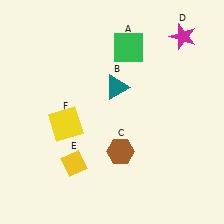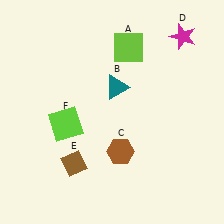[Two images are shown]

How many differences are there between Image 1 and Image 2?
There are 3 differences between the two images.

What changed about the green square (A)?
In Image 1, A is green. In Image 2, it changed to lime.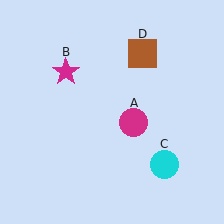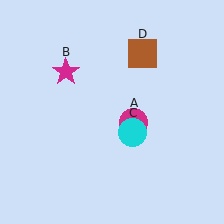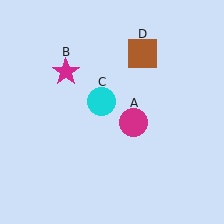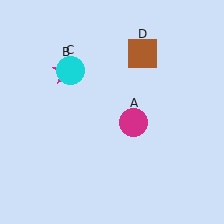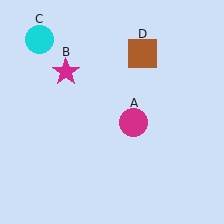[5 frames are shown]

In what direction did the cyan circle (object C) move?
The cyan circle (object C) moved up and to the left.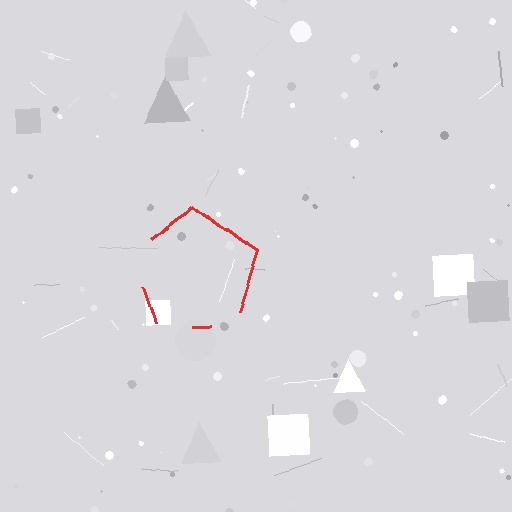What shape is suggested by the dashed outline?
The dashed outline suggests a pentagon.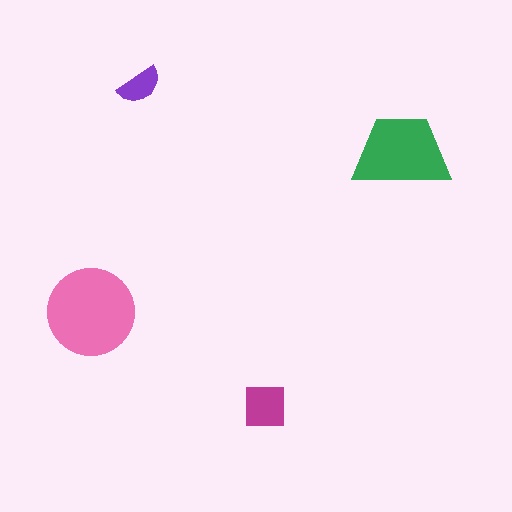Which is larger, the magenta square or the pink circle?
The pink circle.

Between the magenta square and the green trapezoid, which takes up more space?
The green trapezoid.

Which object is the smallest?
The purple semicircle.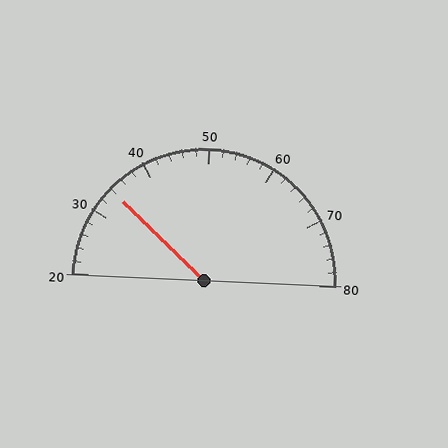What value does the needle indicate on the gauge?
The needle indicates approximately 34.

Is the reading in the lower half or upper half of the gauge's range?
The reading is in the lower half of the range (20 to 80).